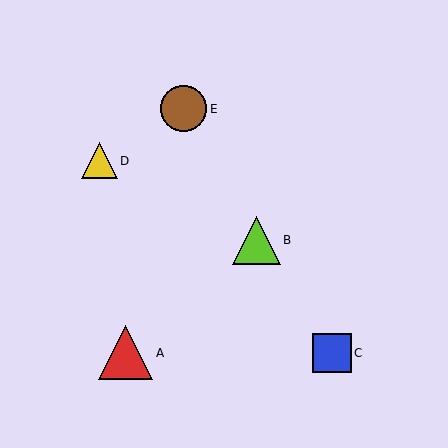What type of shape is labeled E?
Shape E is a brown circle.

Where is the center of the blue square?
The center of the blue square is at (332, 353).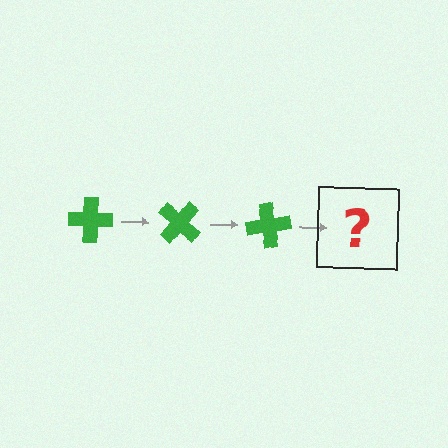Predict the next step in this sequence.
The next step is a green cross rotated 120 degrees.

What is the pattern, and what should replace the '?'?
The pattern is that the cross rotates 40 degrees each step. The '?' should be a green cross rotated 120 degrees.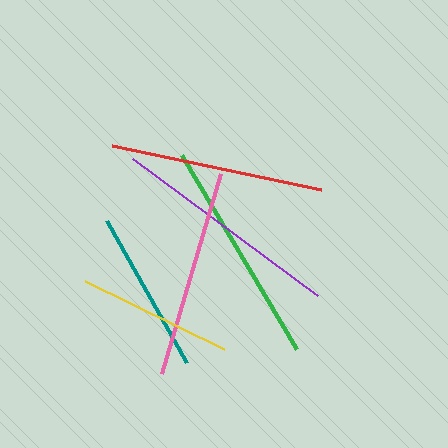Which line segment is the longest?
The purple line is the longest at approximately 231 pixels.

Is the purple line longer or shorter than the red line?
The purple line is longer than the red line.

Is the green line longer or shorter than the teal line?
The green line is longer than the teal line.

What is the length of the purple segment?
The purple segment is approximately 231 pixels long.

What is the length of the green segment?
The green segment is approximately 225 pixels long.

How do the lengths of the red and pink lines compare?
The red and pink lines are approximately the same length.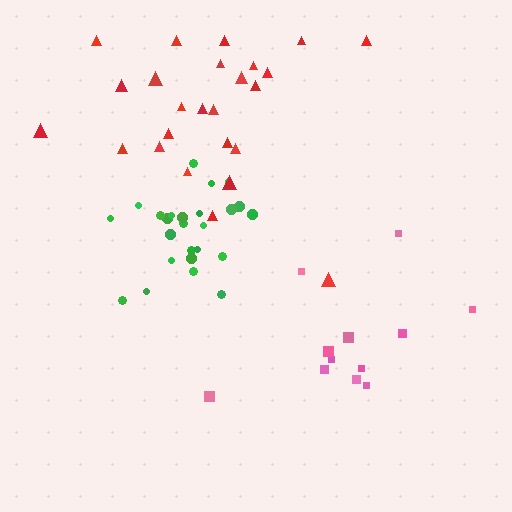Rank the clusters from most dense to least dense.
green, red, pink.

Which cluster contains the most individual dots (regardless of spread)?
Green (25).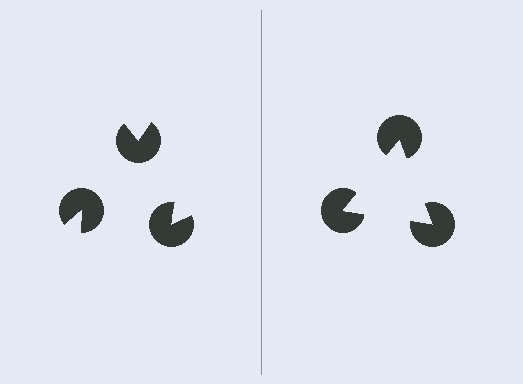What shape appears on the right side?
An illusory triangle.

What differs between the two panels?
The pac-man discs are positioned identically on both sides; only the wedge orientations differ. On the right they align to a triangle; on the left they are misaligned.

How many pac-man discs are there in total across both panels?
6 — 3 on each side.